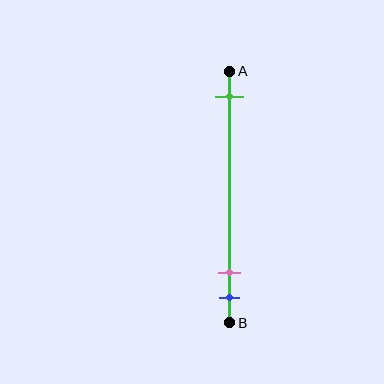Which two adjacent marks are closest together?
The pink and blue marks are the closest adjacent pair.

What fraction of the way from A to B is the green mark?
The green mark is approximately 10% (0.1) of the way from A to B.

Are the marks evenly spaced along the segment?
No, the marks are not evenly spaced.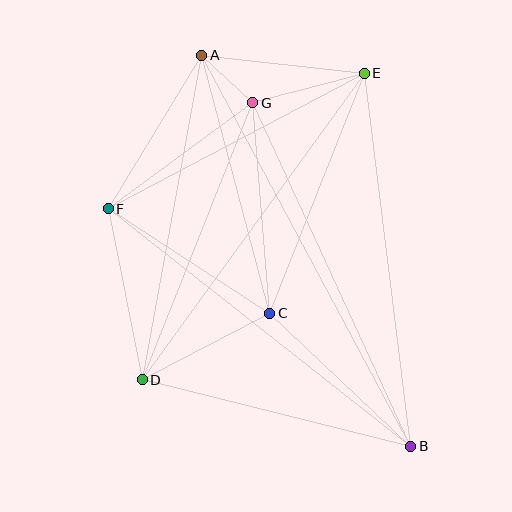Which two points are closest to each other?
Points A and G are closest to each other.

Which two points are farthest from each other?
Points A and B are farthest from each other.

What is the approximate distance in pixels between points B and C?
The distance between B and C is approximately 194 pixels.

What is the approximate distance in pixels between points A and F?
The distance between A and F is approximately 180 pixels.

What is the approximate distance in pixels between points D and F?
The distance between D and F is approximately 174 pixels.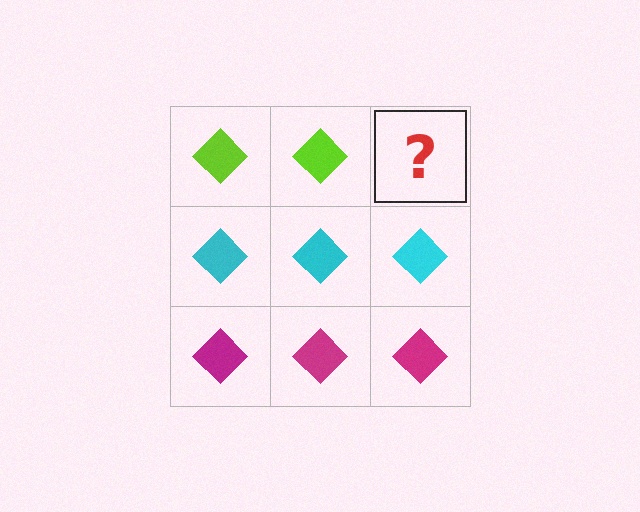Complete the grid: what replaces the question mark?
The question mark should be replaced with a lime diamond.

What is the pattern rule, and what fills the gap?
The rule is that each row has a consistent color. The gap should be filled with a lime diamond.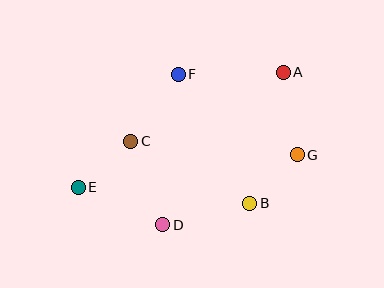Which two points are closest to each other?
Points B and G are closest to each other.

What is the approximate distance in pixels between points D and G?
The distance between D and G is approximately 151 pixels.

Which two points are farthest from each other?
Points A and E are farthest from each other.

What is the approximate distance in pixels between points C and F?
The distance between C and F is approximately 82 pixels.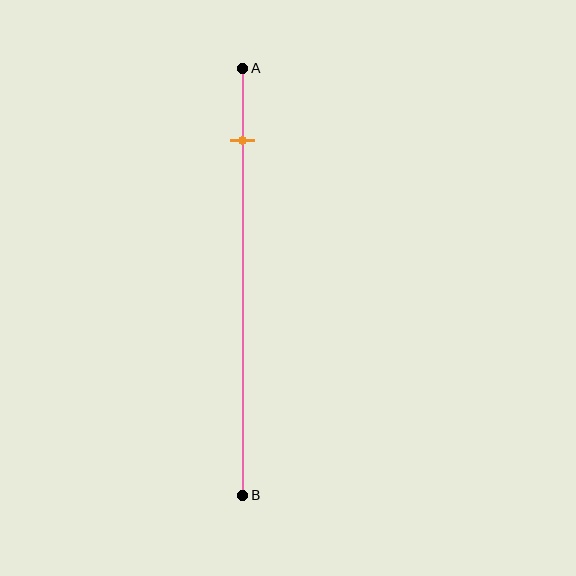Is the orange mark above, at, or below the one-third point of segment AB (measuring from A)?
The orange mark is above the one-third point of segment AB.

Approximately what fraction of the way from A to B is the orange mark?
The orange mark is approximately 15% of the way from A to B.